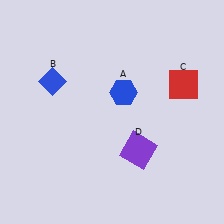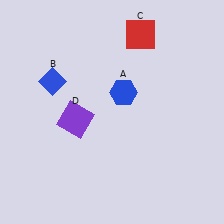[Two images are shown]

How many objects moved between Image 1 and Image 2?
2 objects moved between the two images.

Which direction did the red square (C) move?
The red square (C) moved up.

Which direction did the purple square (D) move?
The purple square (D) moved left.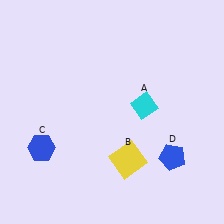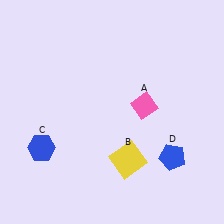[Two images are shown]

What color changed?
The diamond (A) changed from cyan in Image 1 to pink in Image 2.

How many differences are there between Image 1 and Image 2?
There is 1 difference between the two images.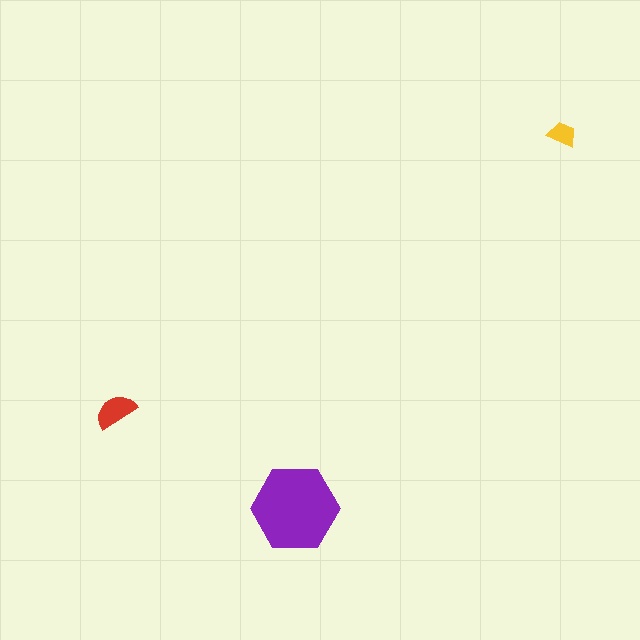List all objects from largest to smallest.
The purple hexagon, the red semicircle, the yellow trapezoid.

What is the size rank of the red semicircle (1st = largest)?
2nd.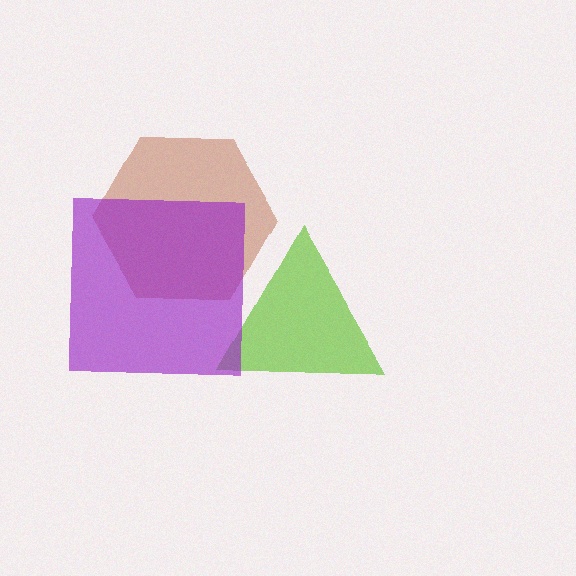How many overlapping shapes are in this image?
There are 3 overlapping shapes in the image.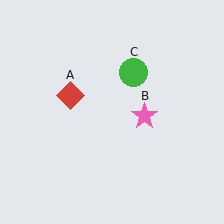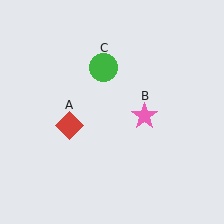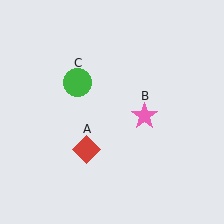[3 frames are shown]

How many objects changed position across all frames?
2 objects changed position: red diamond (object A), green circle (object C).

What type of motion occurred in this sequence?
The red diamond (object A), green circle (object C) rotated counterclockwise around the center of the scene.